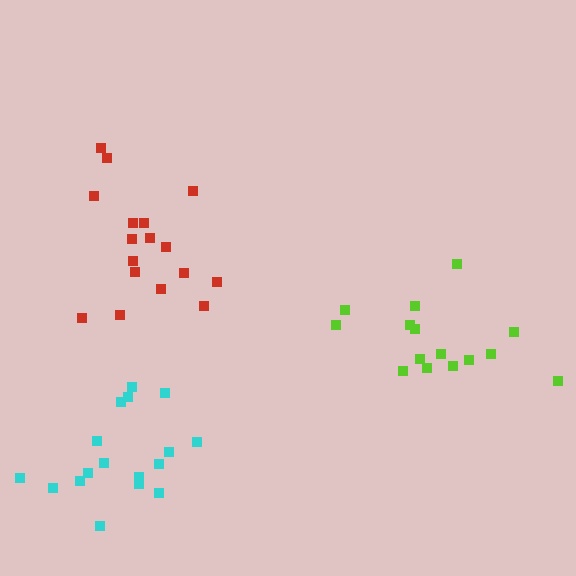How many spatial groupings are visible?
There are 3 spatial groupings.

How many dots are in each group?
Group 1: 17 dots, Group 2: 15 dots, Group 3: 17 dots (49 total).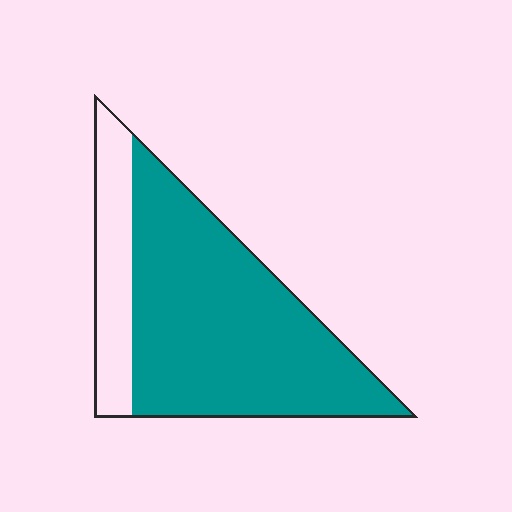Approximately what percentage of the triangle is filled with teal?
Approximately 80%.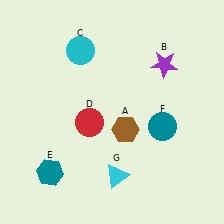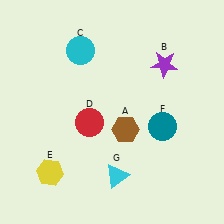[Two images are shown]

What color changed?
The hexagon (E) changed from teal in Image 1 to yellow in Image 2.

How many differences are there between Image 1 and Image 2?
There is 1 difference between the two images.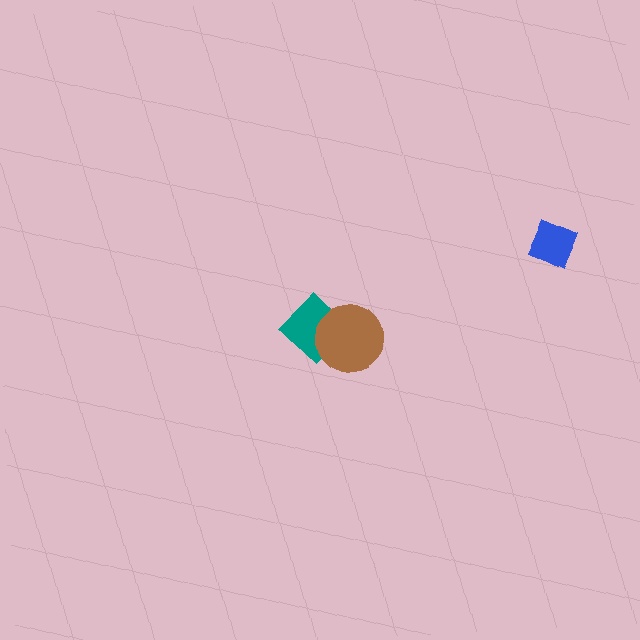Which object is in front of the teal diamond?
The brown circle is in front of the teal diamond.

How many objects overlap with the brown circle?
1 object overlaps with the brown circle.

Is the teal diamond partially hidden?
Yes, it is partially covered by another shape.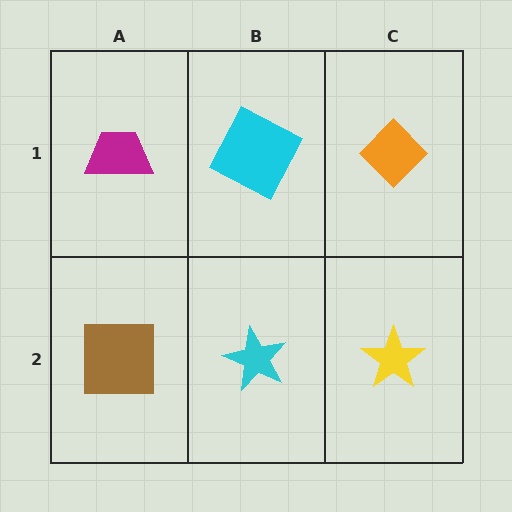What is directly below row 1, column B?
A cyan star.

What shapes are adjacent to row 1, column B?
A cyan star (row 2, column B), a magenta trapezoid (row 1, column A), an orange diamond (row 1, column C).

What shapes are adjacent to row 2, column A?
A magenta trapezoid (row 1, column A), a cyan star (row 2, column B).